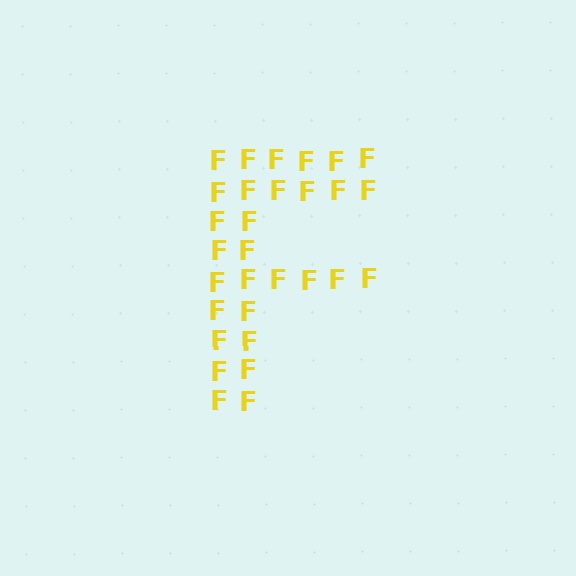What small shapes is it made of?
It is made of small letter F's.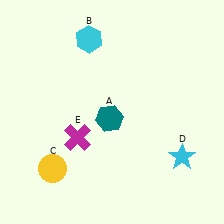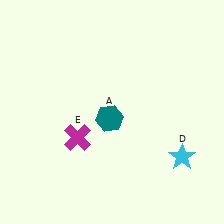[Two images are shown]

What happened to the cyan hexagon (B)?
The cyan hexagon (B) was removed in Image 2. It was in the top-left area of Image 1.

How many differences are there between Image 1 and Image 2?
There are 2 differences between the two images.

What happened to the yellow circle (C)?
The yellow circle (C) was removed in Image 2. It was in the bottom-left area of Image 1.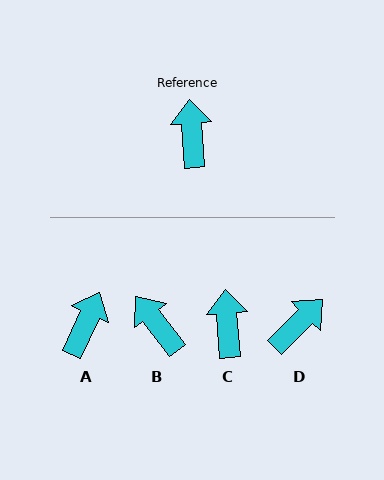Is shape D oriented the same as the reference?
No, it is off by about 50 degrees.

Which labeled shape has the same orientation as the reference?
C.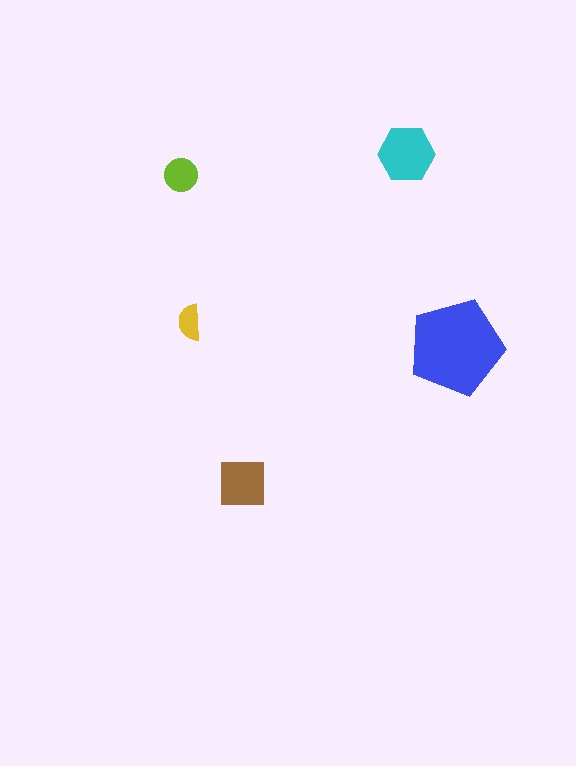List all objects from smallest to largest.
The yellow semicircle, the lime circle, the brown square, the cyan hexagon, the blue pentagon.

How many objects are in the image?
There are 5 objects in the image.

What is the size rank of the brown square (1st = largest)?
3rd.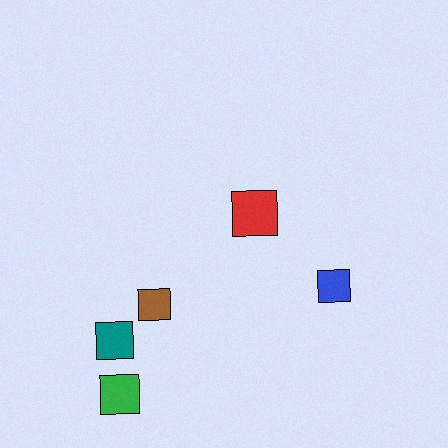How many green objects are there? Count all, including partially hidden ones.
There is 1 green object.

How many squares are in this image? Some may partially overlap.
There are 5 squares.